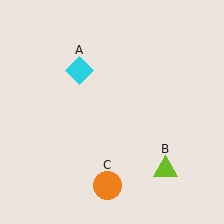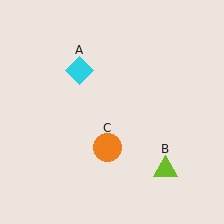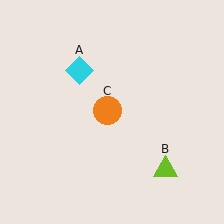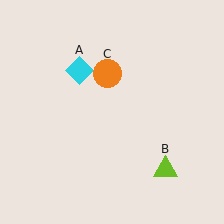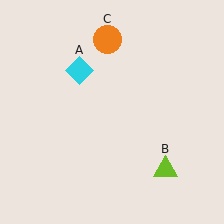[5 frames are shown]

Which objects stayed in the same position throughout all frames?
Cyan diamond (object A) and lime triangle (object B) remained stationary.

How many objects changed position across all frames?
1 object changed position: orange circle (object C).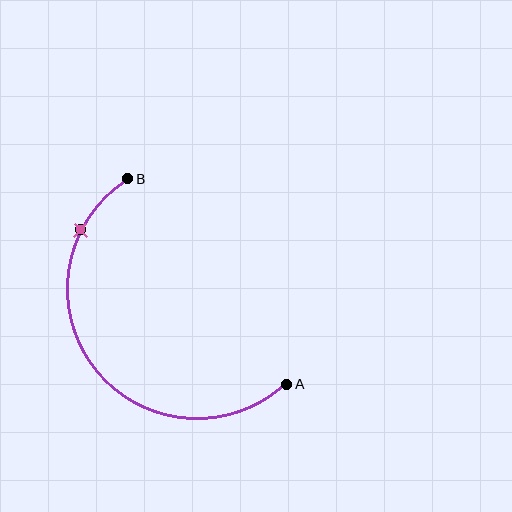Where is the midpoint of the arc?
The arc midpoint is the point on the curve farthest from the straight line joining A and B. It sits below and to the left of that line.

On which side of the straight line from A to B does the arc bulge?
The arc bulges below and to the left of the straight line connecting A and B.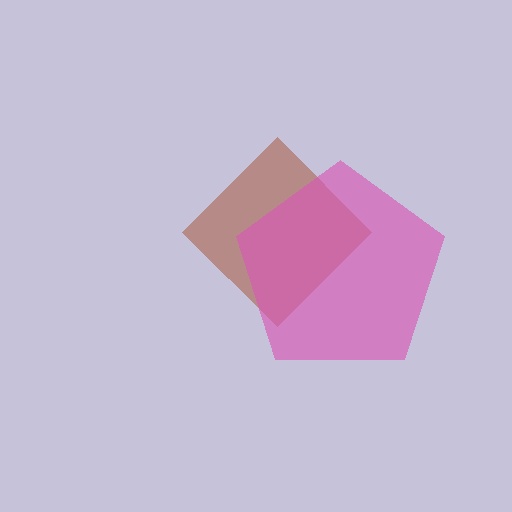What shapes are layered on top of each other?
The layered shapes are: a brown diamond, a pink pentagon.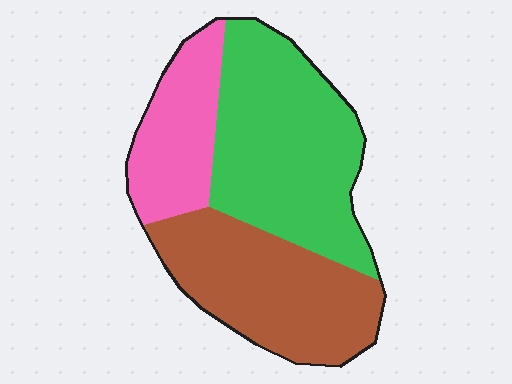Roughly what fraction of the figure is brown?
Brown covers around 35% of the figure.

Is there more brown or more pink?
Brown.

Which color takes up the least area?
Pink, at roughly 20%.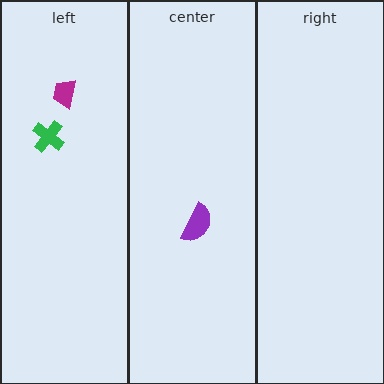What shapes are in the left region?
The green cross, the magenta trapezoid.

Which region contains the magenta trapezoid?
The left region.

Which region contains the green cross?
The left region.